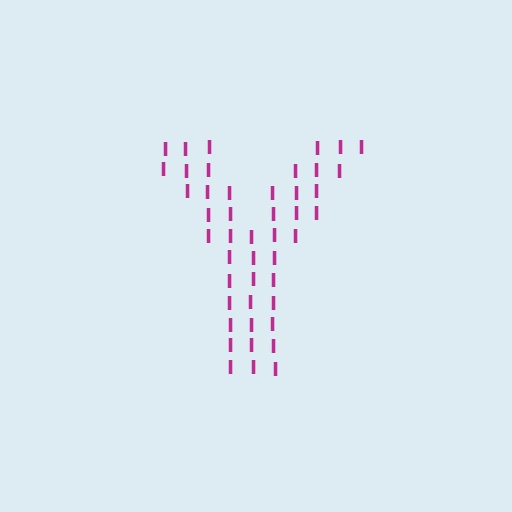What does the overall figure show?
The overall figure shows the letter Y.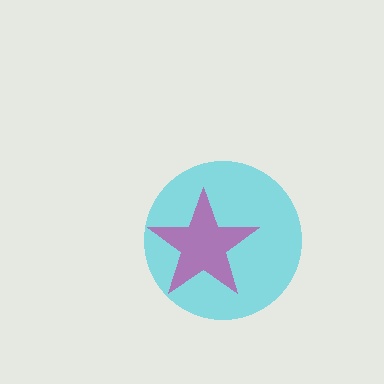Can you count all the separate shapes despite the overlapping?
Yes, there are 2 separate shapes.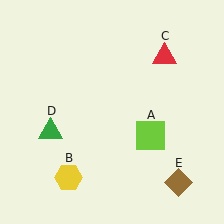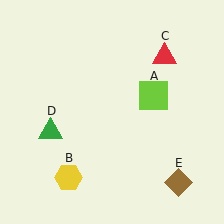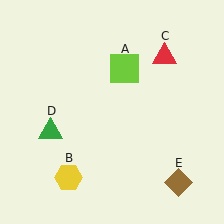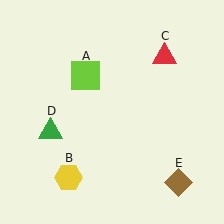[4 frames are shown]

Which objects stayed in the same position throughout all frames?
Yellow hexagon (object B) and red triangle (object C) and green triangle (object D) and brown diamond (object E) remained stationary.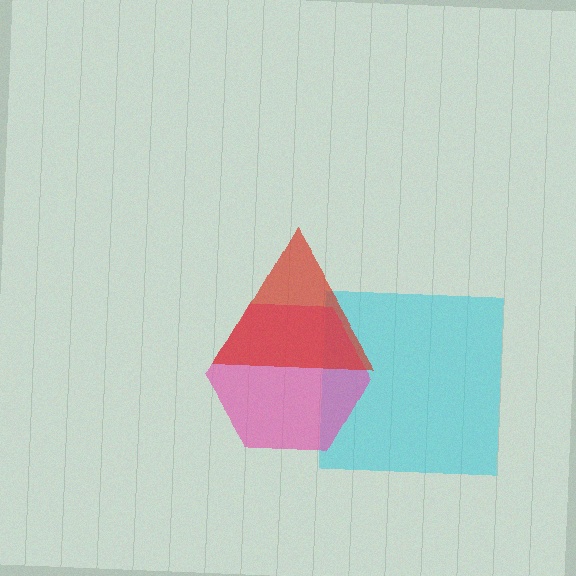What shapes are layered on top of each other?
The layered shapes are: a cyan square, a pink hexagon, a red triangle.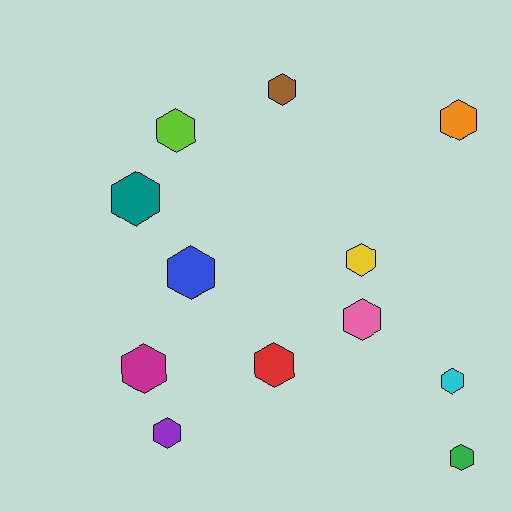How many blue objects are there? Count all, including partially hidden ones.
There is 1 blue object.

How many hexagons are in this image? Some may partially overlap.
There are 12 hexagons.